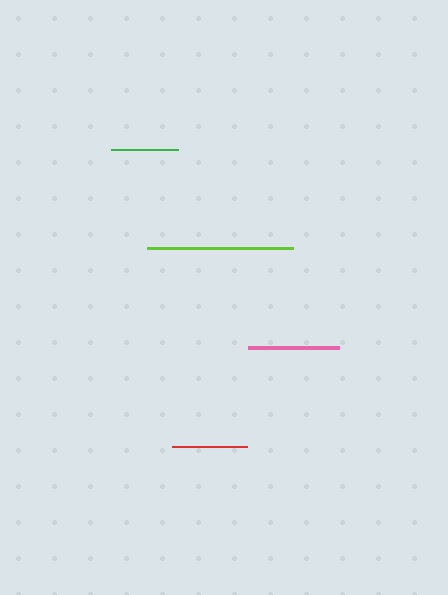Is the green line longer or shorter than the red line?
The red line is longer than the green line.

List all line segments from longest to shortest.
From longest to shortest: lime, pink, red, green.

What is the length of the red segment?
The red segment is approximately 75 pixels long.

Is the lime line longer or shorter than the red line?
The lime line is longer than the red line.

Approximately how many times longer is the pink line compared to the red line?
The pink line is approximately 1.2 times the length of the red line.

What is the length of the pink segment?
The pink segment is approximately 91 pixels long.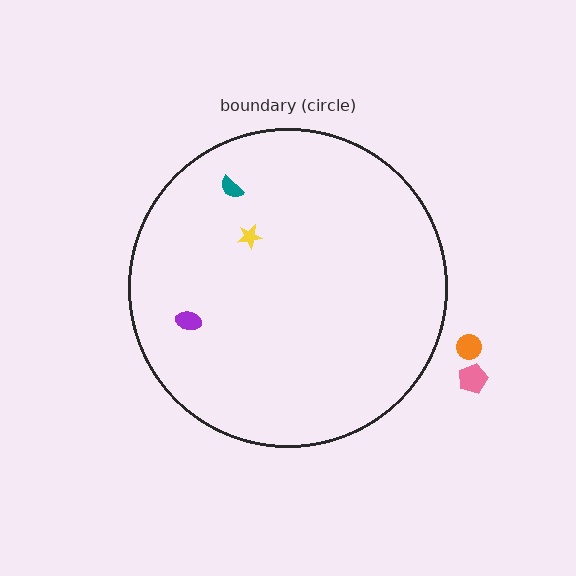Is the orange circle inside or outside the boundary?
Outside.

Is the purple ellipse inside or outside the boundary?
Inside.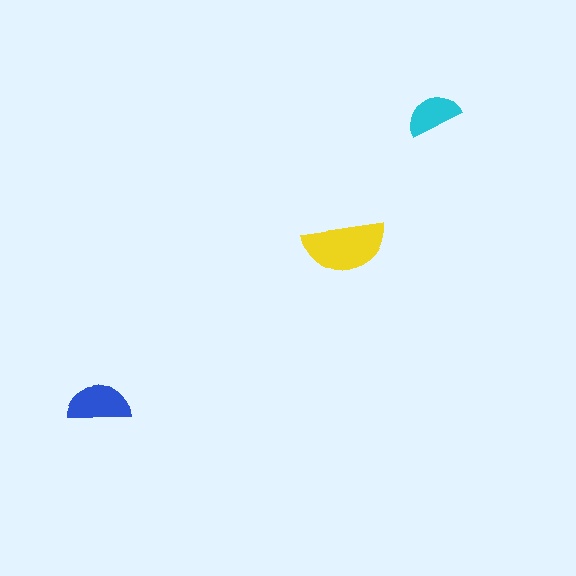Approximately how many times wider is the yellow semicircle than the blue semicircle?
About 1.5 times wider.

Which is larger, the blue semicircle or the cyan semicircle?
The blue one.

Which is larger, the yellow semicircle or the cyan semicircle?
The yellow one.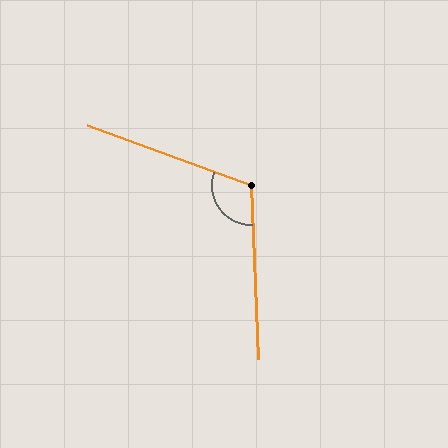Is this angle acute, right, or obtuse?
It is obtuse.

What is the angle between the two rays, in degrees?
Approximately 112 degrees.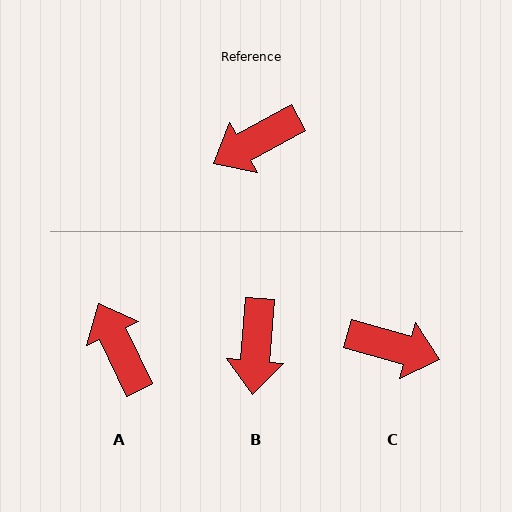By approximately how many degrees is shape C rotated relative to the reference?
Approximately 135 degrees counter-clockwise.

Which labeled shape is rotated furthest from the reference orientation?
C, about 135 degrees away.